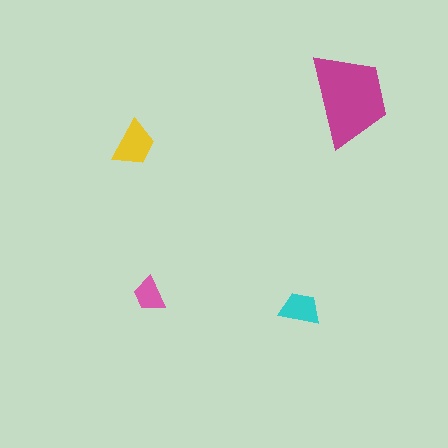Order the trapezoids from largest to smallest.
the magenta one, the yellow one, the cyan one, the pink one.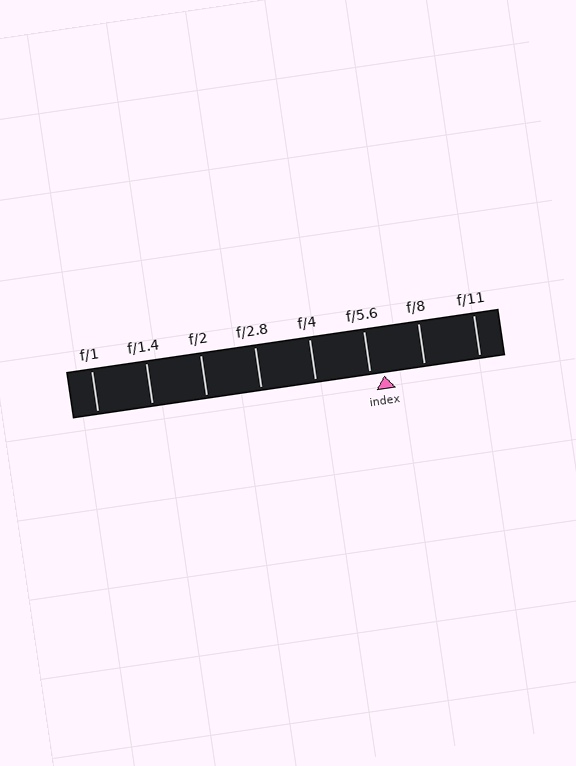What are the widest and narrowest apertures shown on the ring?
The widest aperture shown is f/1 and the narrowest is f/11.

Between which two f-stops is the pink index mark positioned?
The index mark is between f/5.6 and f/8.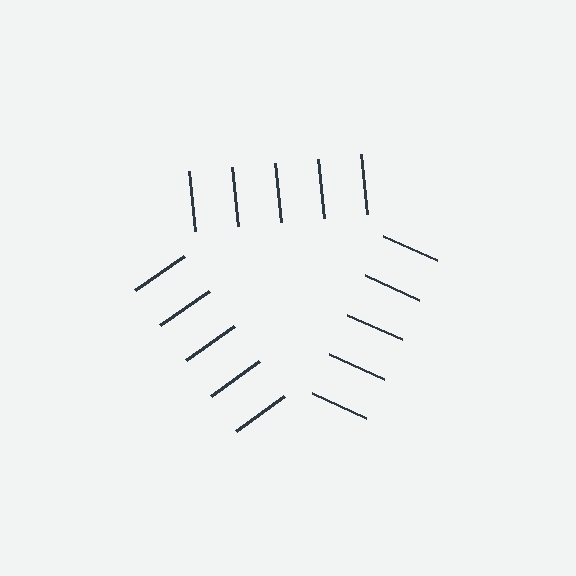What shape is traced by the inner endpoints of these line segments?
An illusory triangle — the line segments terminate on its edges but no continuous stroke is drawn.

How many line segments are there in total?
15 — 5 along each of the 3 edges.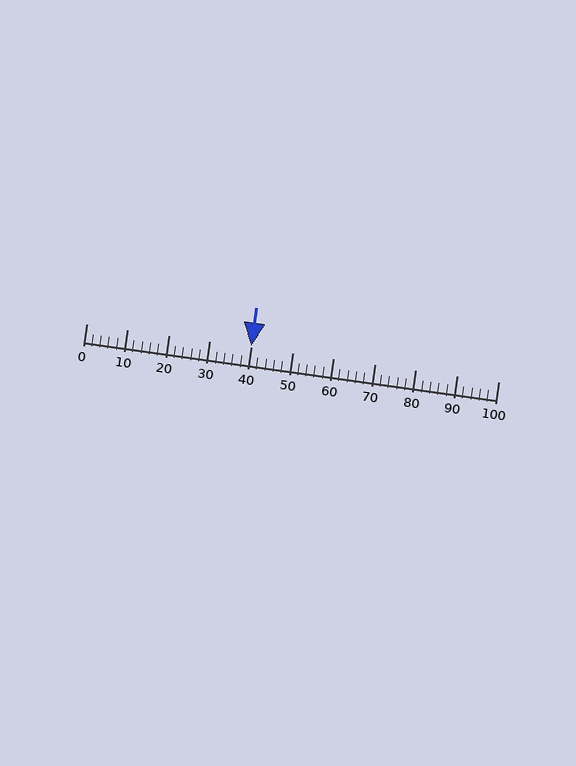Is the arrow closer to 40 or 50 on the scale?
The arrow is closer to 40.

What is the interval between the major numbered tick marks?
The major tick marks are spaced 10 units apart.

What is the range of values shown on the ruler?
The ruler shows values from 0 to 100.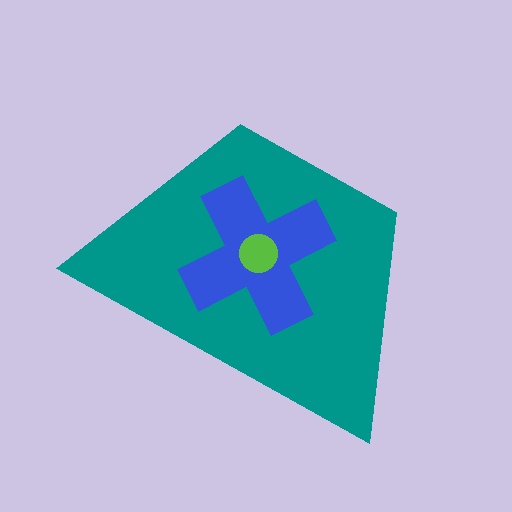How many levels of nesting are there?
3.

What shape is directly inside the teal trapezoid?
The blue cross.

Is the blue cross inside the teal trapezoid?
Yes.